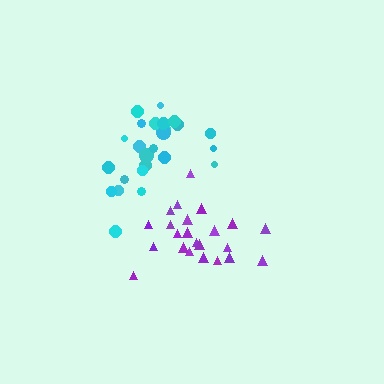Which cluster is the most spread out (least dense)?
Purple.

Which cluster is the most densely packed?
Cyan.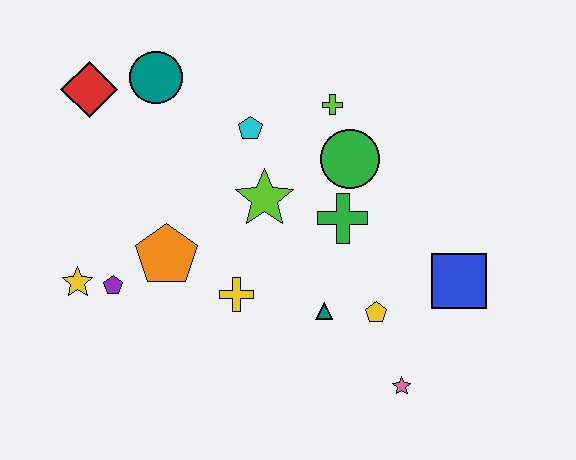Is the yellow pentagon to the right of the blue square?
No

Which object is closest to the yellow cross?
The orange pentagon is closest to the yellow cross.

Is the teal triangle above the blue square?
No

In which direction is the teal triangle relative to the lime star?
The teal triangle is below the lime star.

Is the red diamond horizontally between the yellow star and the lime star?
Yes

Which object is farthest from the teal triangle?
The red diamond is farthest from the teal triangle.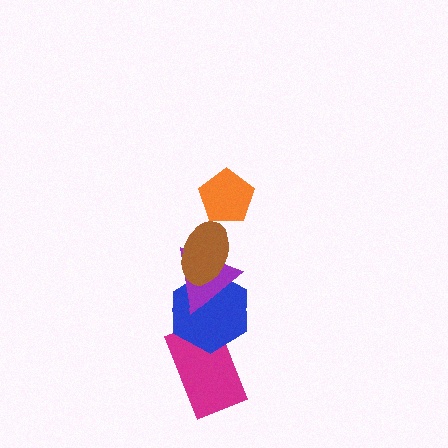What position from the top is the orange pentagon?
The orange pentagon is 1st from the top.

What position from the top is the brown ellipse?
The brown ellipse is 2nd from the top.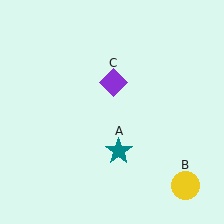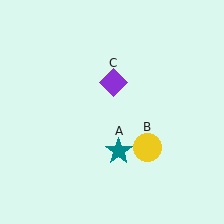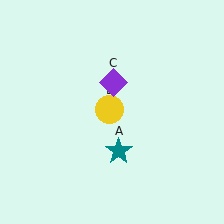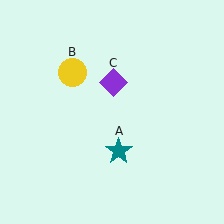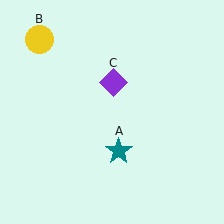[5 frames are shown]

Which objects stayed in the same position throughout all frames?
Teal star (object A) and purple diamond (object C) remained stationary.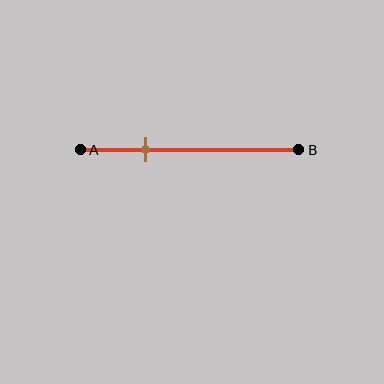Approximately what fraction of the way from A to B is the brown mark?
The brown mark is approximately 30% of the way from A to B.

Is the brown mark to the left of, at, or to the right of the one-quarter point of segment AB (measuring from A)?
The brown mark is to the right of the one-quarter point of segment AB.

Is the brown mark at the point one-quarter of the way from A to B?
No, the mark is at about 30% from A, not at the 25% one-quarter point.